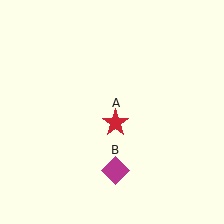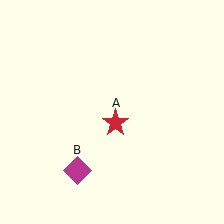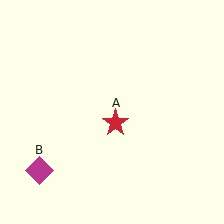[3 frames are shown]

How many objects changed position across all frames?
1 object changed position: magenta diamond (object B).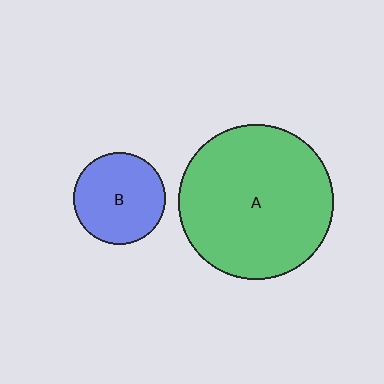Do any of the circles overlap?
No, none of the circles overlap.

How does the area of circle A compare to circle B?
Approximately 2.8 times.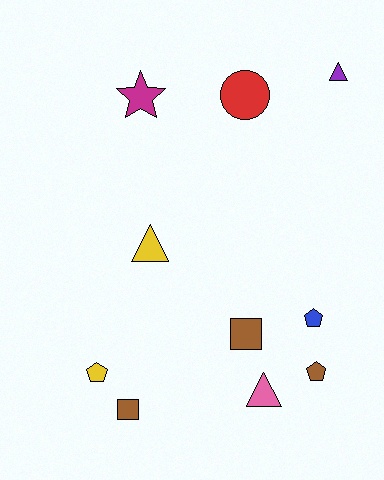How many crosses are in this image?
There are no crosses.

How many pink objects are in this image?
There is 1 pink object.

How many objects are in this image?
There are 10 objects.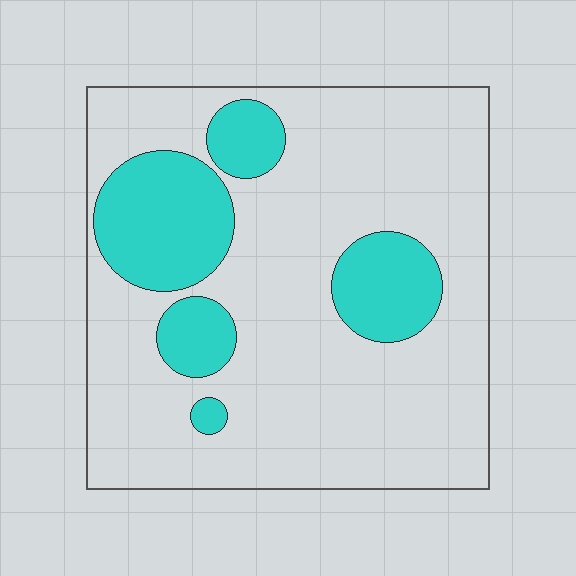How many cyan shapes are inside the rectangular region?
5.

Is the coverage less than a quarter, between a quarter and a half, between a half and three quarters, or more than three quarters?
Less than a quarter.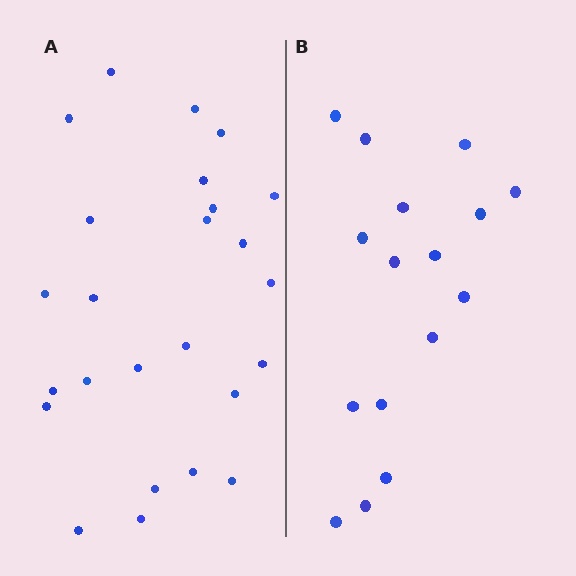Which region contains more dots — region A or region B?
Region A (the left region) has more dots.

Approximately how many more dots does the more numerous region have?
Region A has roughly 8 or so more dots than region B.